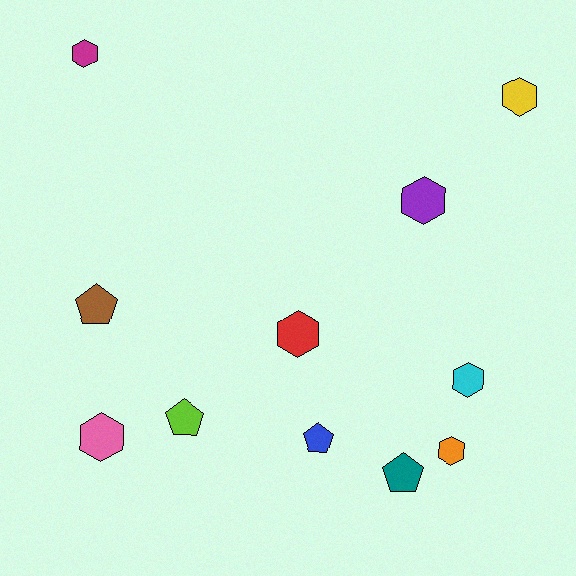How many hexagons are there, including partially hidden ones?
There are 7 hexagons.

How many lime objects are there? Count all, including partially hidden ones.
There is 1 lime object.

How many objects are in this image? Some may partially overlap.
There are 11 objects.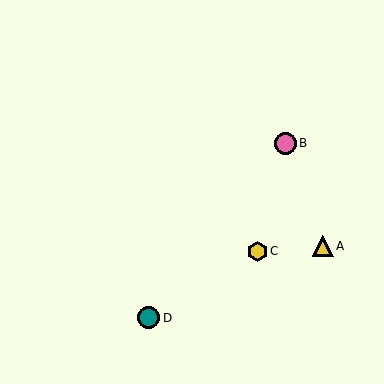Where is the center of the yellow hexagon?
The center of the yellow hexagon is at (257, 251).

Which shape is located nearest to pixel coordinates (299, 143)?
The pink circle (labeled B) at (285, 143) is nearest to that location.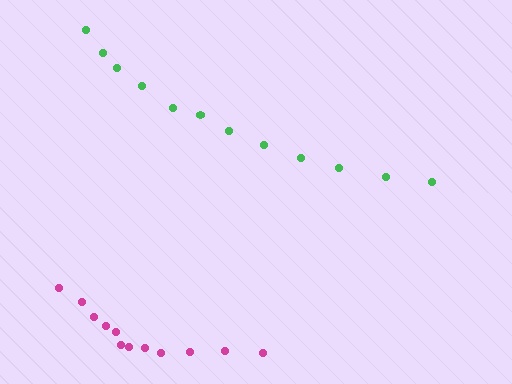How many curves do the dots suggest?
There are 2 distinct paths.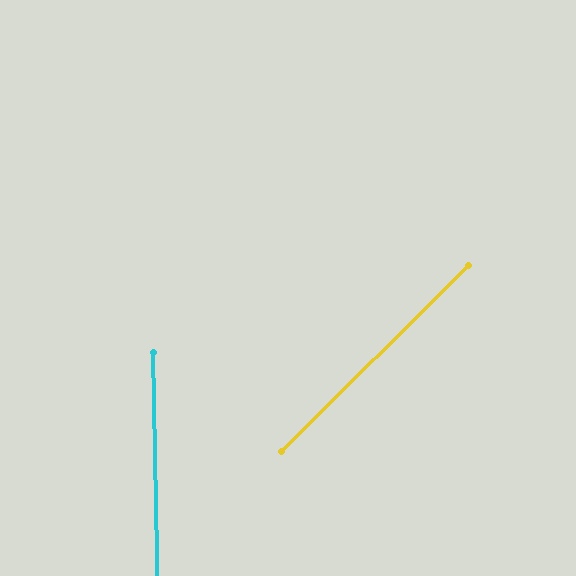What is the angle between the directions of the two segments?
Approximately 46 degrees.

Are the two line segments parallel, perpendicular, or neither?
Neither parallel nor perpendicular — they differ by about 46°.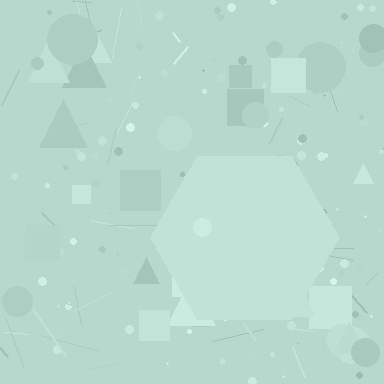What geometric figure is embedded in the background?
A hexagon is embedded in the background.